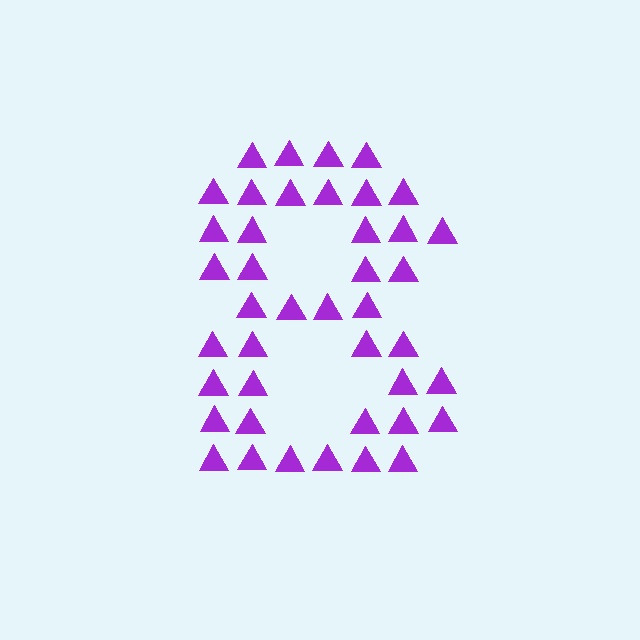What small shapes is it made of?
It is made of small triangles.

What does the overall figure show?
The overall figure shows the digit 8.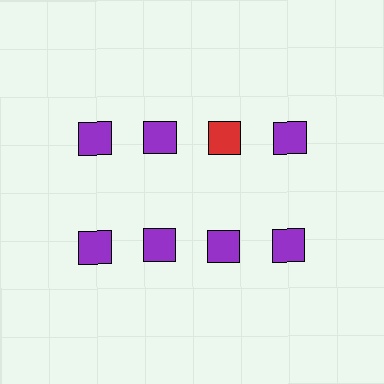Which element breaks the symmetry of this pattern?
The red square in the top row, center column breaks the symmetry. All other shapes are purple squares.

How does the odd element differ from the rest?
It has a different color: red instead of purple.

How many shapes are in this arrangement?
There are 8 shapes arranged in a grid pattern.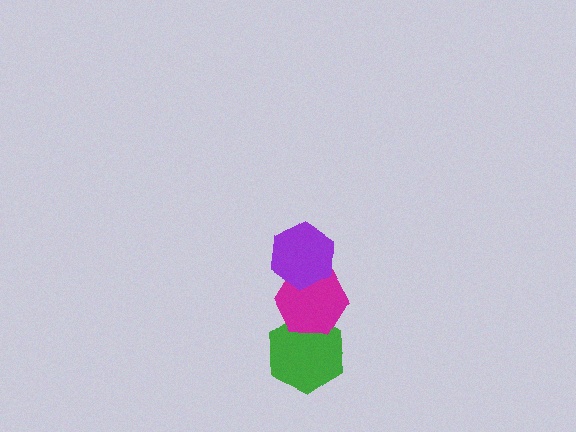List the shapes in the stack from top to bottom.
From top to bottom: the purple hexagon, the magenta hexagon, the green hexagon.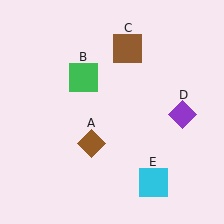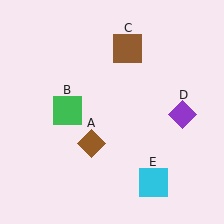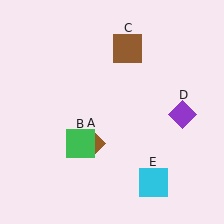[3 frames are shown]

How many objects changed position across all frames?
1 object changed position: green square (object B).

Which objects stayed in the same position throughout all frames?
Brown diamond (object A) and brown square (object C) and purple diamond (object D) and cyan square (object E) remained stationary.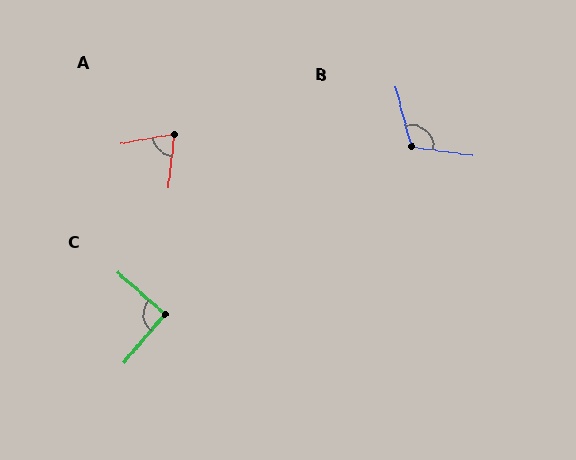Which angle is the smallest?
A, at approximately 73 degrees.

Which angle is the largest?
B, at approximately 113 degrees.